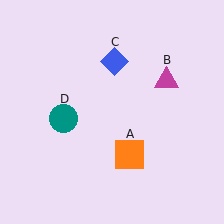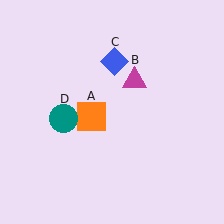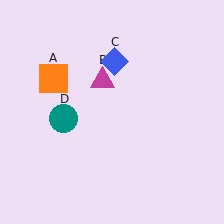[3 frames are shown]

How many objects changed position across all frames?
2 objects changed position: orange square (object A), magenta triangle (object B).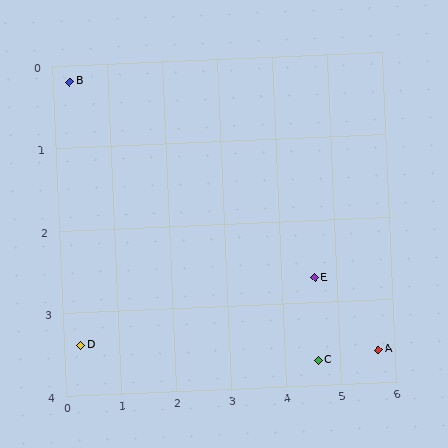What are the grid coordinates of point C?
Point C is at approximately (4.6, 3.7).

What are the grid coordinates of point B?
Point B is at approximately (0.3, 0.2).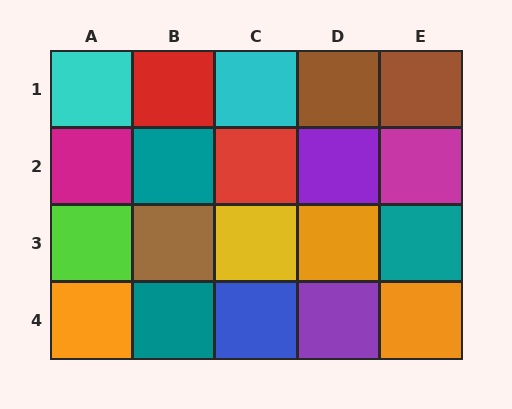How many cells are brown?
3 cells are brown.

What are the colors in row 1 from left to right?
Cyan, red, cyan, brown, brown.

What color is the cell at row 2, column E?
Magenta.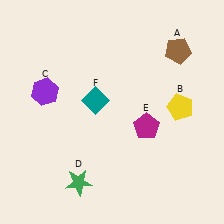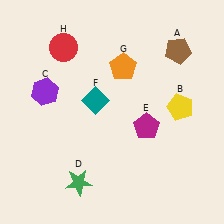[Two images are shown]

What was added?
An orange pentagon (G), a red circle (H) were added in Image 2.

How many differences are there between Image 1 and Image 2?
There are 2 differences between the two images.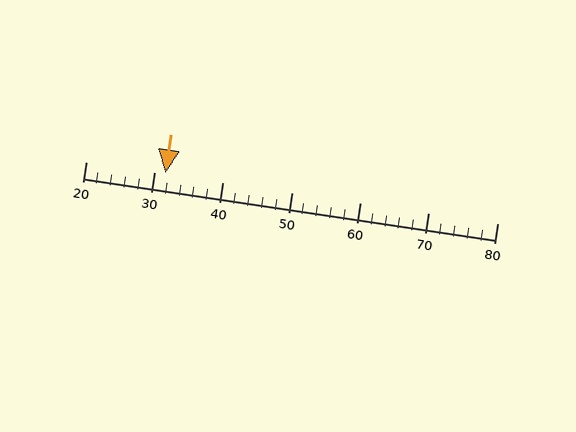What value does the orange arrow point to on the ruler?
The orange arrow points to approximately 32.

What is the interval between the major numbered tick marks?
The major tick marks are spaced 10 units apart.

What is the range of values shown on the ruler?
The ruler shows values from 20 to 80.